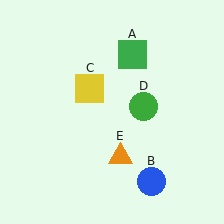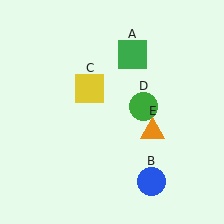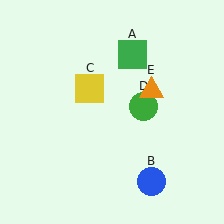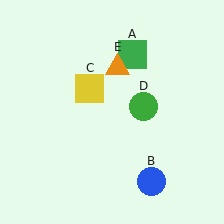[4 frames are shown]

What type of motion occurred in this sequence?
The orange triangle (object E) rotated counterclockwise around the center of the scene.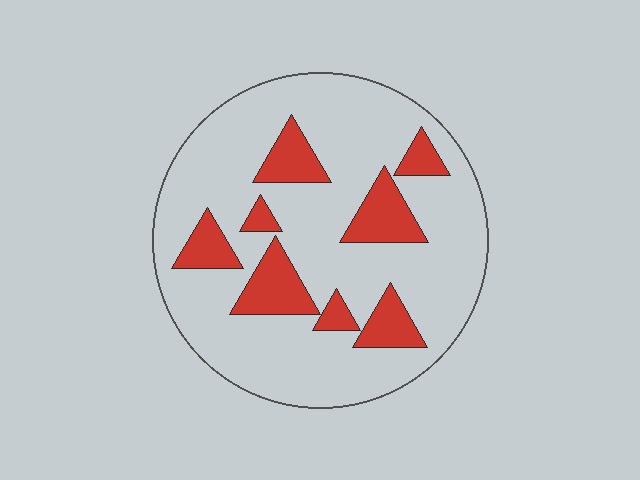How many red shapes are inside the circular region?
8.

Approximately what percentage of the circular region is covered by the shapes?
Approximately 20%.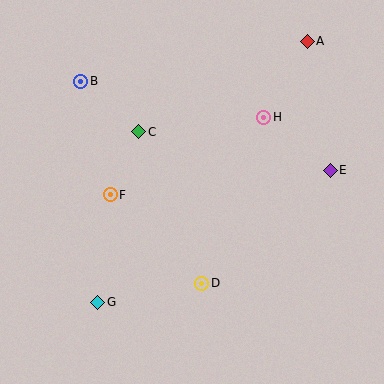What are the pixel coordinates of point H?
Point H is at (264, 117).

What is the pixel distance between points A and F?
The distance between A and F is 250 pixels.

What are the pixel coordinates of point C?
Point C is at (139, 132).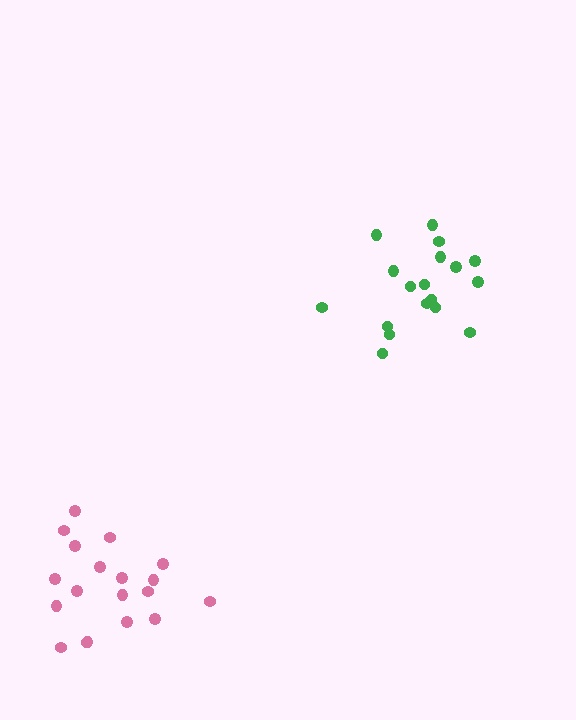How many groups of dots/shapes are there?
There are 2 groups.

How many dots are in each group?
Group 1: 18 dots, Group 2: 19 dots (37 total).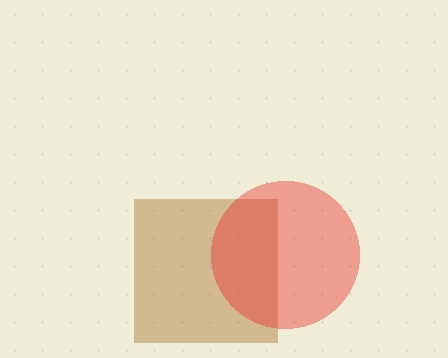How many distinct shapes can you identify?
There are 2 distinct shapes: a brown square, a red circle.